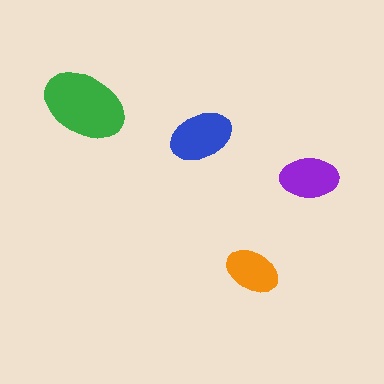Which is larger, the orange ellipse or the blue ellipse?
The blue one.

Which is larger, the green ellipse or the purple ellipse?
The green one.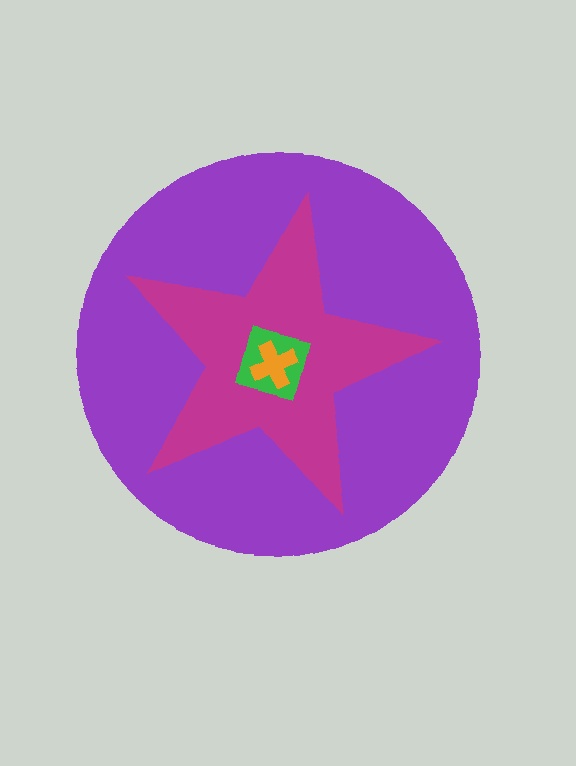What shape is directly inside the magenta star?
The green square.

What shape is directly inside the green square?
The orange cross.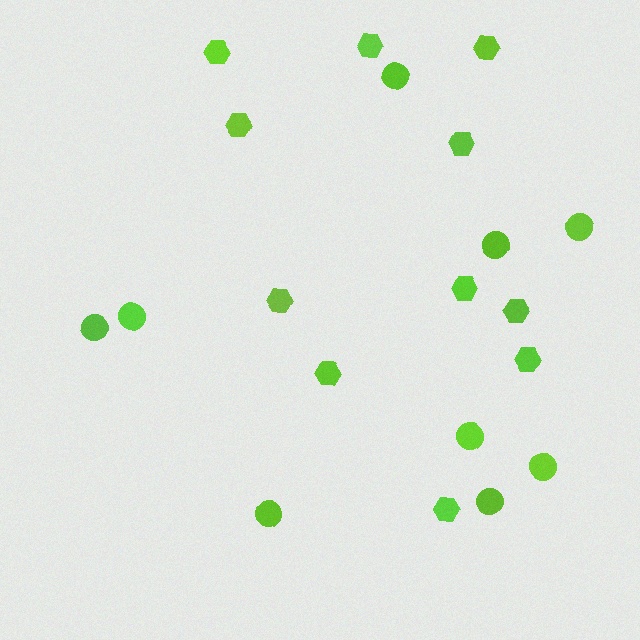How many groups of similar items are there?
There are 2 groups: one group of hexagons (11) and one group of circles (9).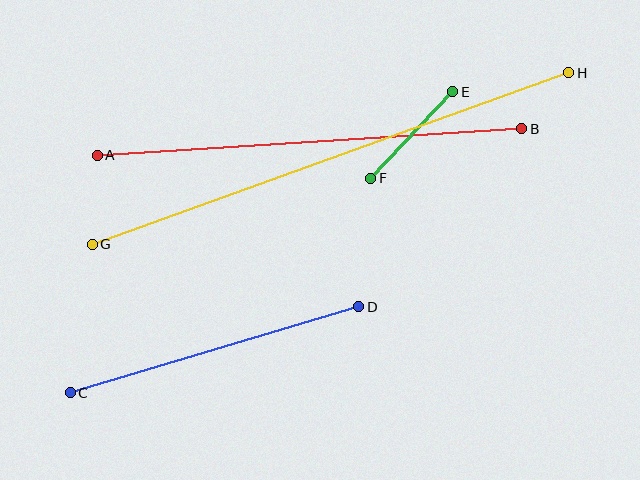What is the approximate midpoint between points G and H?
The midpoint is at approximately (331, 159) pixels.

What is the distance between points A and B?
The distance is approximately 425 pixels.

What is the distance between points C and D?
The distance is approximately 301 pixels.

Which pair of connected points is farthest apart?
Points G and H are farthest apart.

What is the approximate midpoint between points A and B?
The midpoint is at approximately (310, 142) pixels.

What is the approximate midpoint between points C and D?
The midpoint is at approximately (214, 350) pixels.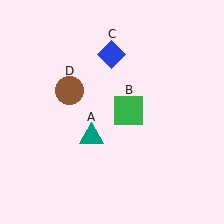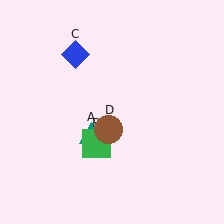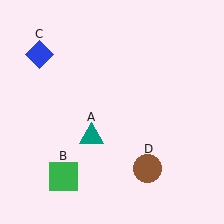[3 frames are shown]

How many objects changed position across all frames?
3 objects changed position: green square (object B), blue diamond (object C), brown circle (object D).